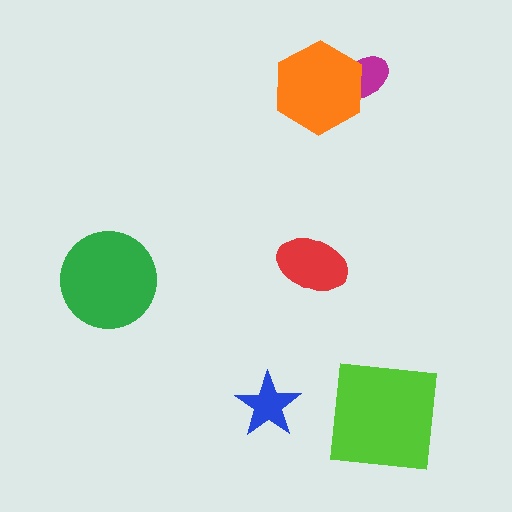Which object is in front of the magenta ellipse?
The orange hexagon is in front of the magenta ellipse.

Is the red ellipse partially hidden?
No, no other shape covers it.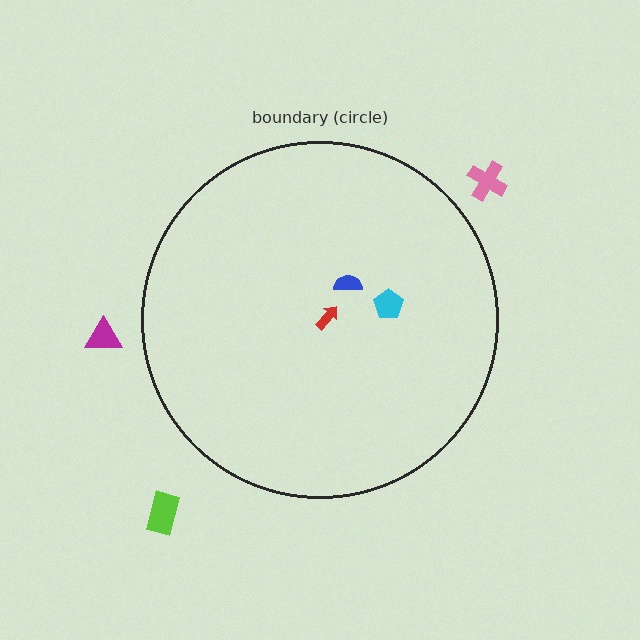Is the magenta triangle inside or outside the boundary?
Outside.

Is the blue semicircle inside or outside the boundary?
Inside.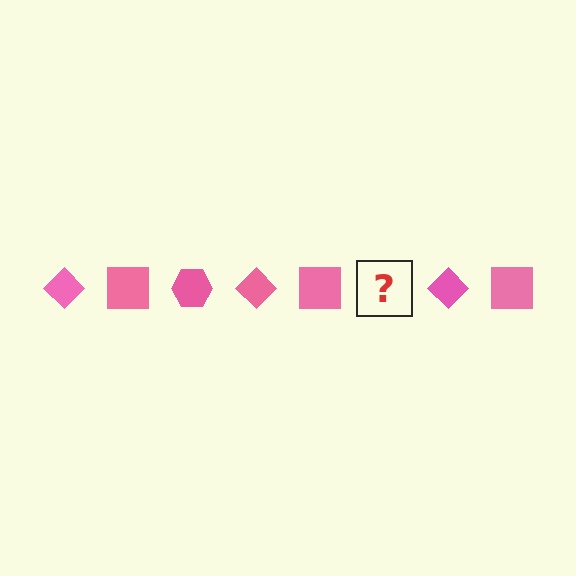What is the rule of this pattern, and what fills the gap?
The rule is that the pattern cycles through diamond, square, hexagon shapes in pink. The gap should be filled with a pink hexagon.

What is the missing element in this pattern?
The missing element is a pink hexagon.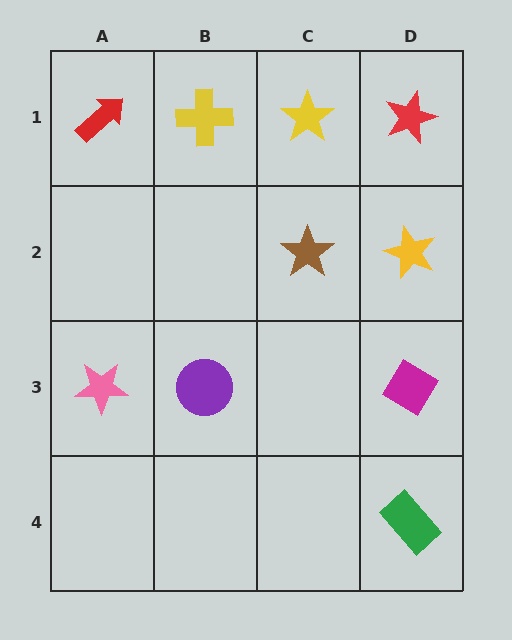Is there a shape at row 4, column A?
No, that cell is empty.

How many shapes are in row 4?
1 shape.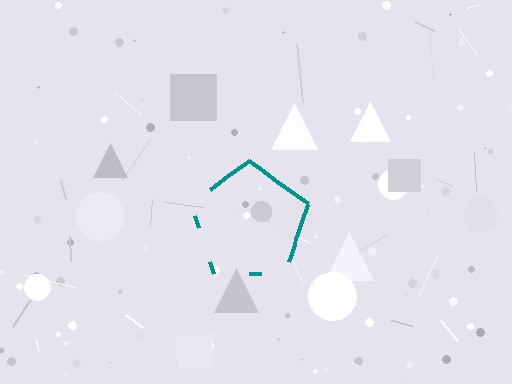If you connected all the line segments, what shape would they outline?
They would outline a pentagon.